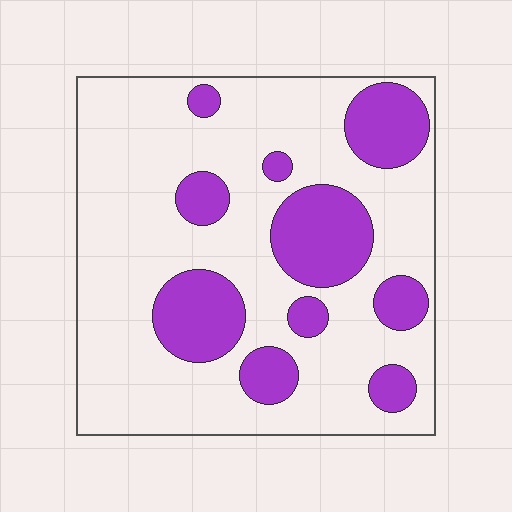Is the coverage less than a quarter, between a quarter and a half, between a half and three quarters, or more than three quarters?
Between a quarter and a half.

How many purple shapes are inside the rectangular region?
10.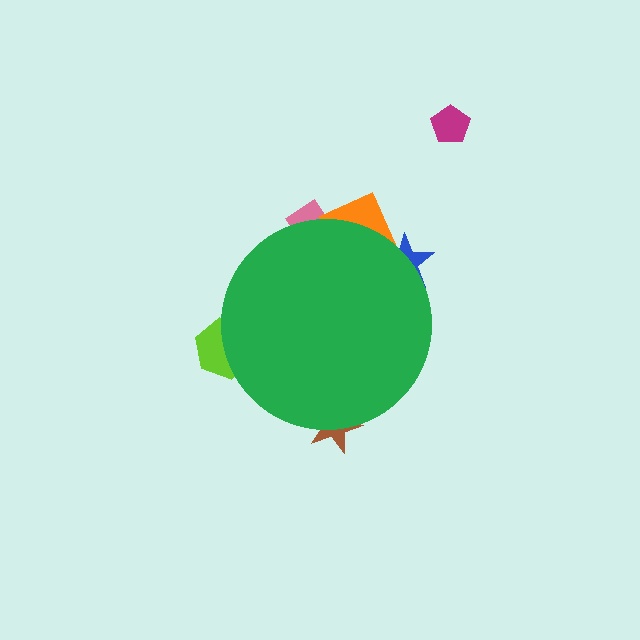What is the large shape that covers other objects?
A green circle.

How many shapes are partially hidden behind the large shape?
5 shapes are partially hidden.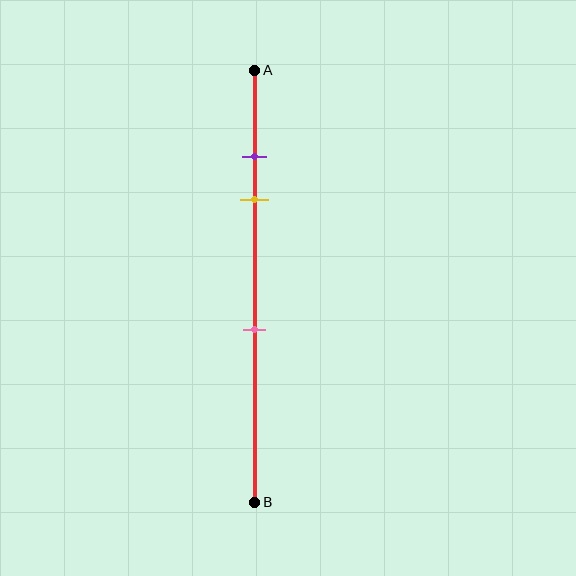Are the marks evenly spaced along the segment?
No, the marks are not evenly spaced.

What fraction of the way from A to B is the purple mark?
The purple mark is approximately 20% (0.2) of the way from A to B.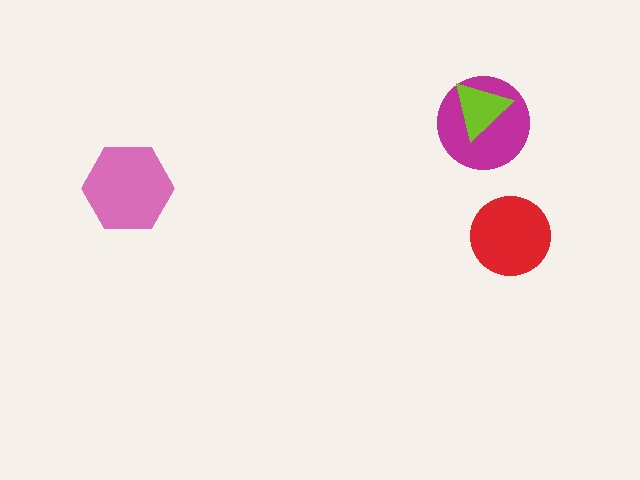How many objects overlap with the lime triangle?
1 object overlaps with the lime triangle.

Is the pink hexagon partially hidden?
No, no other shape covers it.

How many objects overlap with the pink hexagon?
0 objects overlap with the pink hexagon.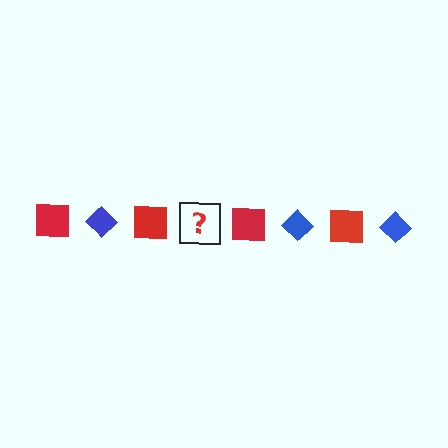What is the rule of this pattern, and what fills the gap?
The rule is that the pattern alternates between red square and blue diamond. The gap should be filled with a blue diamond.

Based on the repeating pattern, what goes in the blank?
The blank should be a blue diamond.